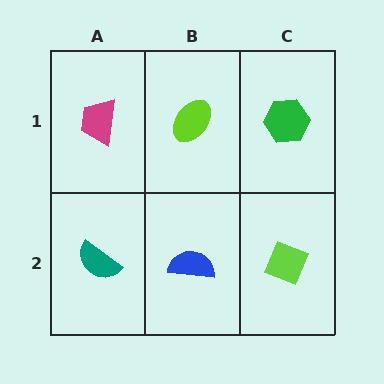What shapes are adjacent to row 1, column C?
A lime diamond (row 2, column C), a lime ellipse (row 1, column B).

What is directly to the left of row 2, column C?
A blue semicircle.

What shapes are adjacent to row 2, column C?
A green hexagon (row 1, column C), a blue semicircle (row 2, column B).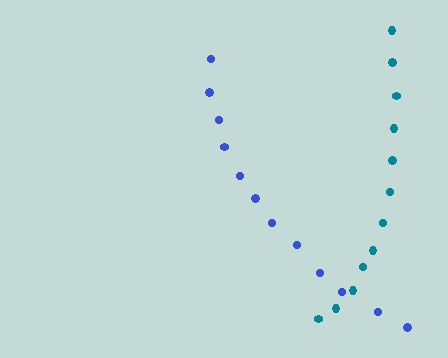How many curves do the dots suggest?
There are 2 distinct paths.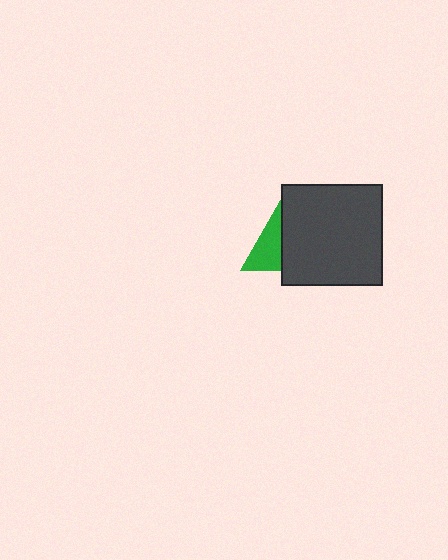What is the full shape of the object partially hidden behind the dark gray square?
The partially hidden object is a green triangle.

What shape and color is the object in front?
The object in front is a dark gray square.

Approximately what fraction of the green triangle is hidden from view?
Roughly 57% of the green triangle is hidden behind the dark gray square.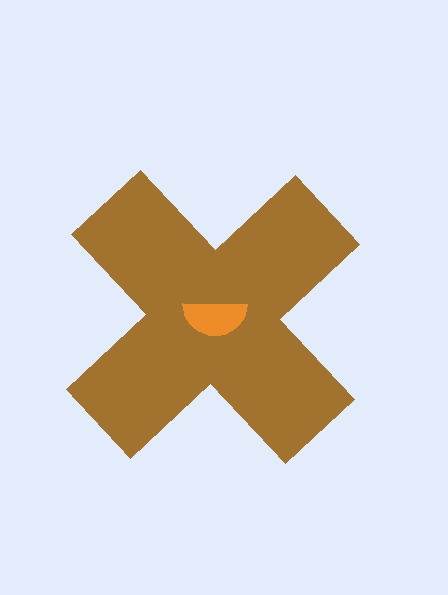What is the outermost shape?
The brown cross.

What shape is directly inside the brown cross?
The orange semicircle.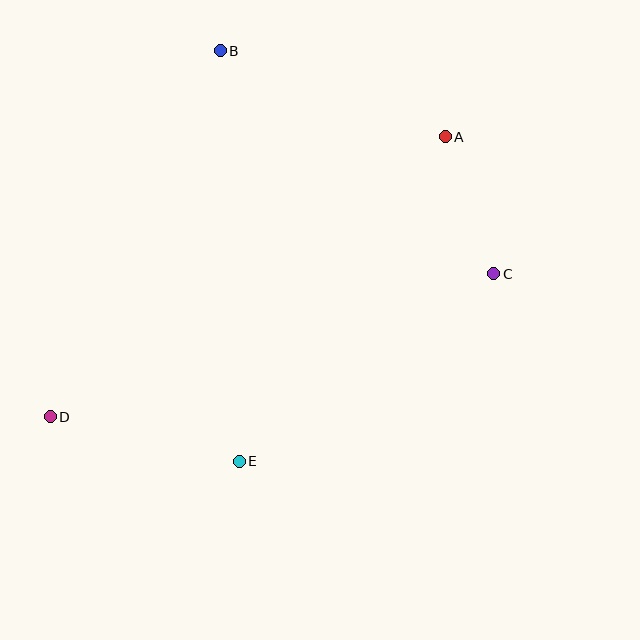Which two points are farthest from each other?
Points A and D are farthest from each other.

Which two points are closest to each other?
Points A and C are closest to each other.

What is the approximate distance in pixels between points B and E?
The distance between B and E is approximately 411 pixels.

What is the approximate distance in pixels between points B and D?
The distance between B and D is approximately 403 pixels.